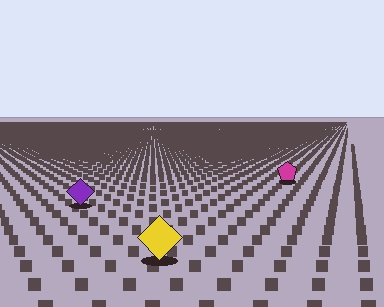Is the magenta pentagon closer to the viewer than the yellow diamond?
No. The yellow diamond is closer — you can tell from the texture gradient: the ground texture is coarser near it.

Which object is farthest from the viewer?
The magenta pentagon is farthest from the viewer. It appears smaller and the ground texture around it is denser.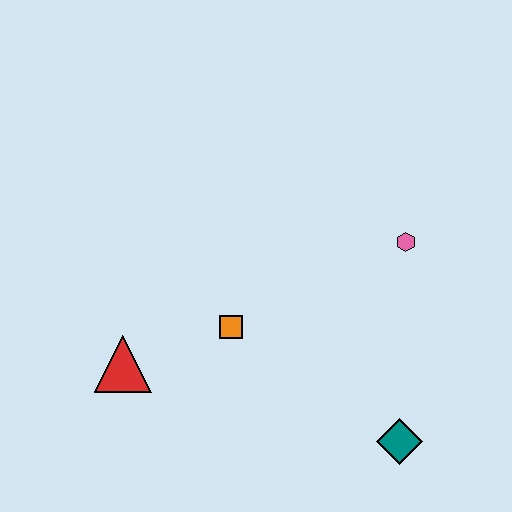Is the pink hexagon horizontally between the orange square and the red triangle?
No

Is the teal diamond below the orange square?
Yes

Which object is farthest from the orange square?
The teal diamond is farthest from the orange square.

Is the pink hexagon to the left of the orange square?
No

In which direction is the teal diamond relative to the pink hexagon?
The teal diamond is below the pink hexagon.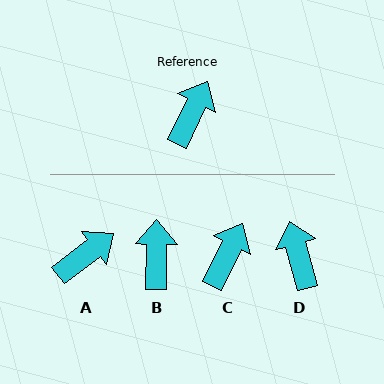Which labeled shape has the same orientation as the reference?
C.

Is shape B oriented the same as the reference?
No, it is off by about 26 degrees.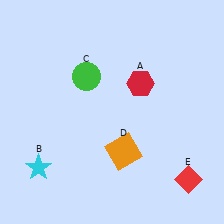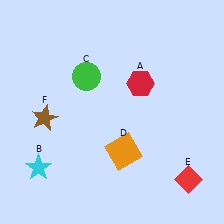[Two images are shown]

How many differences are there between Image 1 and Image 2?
There is 1 difference between the two images.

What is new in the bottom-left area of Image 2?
A brown star (F) was added in the bottom-left area of Image 2.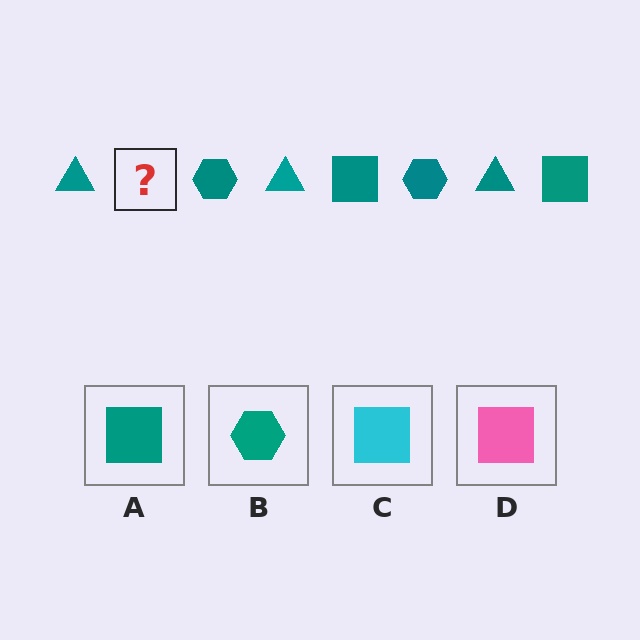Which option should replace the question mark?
Option A.